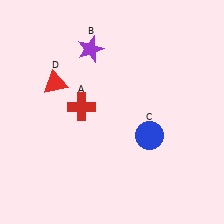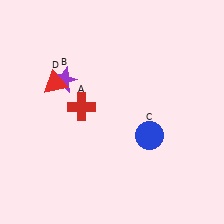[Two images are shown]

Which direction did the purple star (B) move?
The purple star (B) moved down.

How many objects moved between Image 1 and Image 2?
1 object moved between the two images.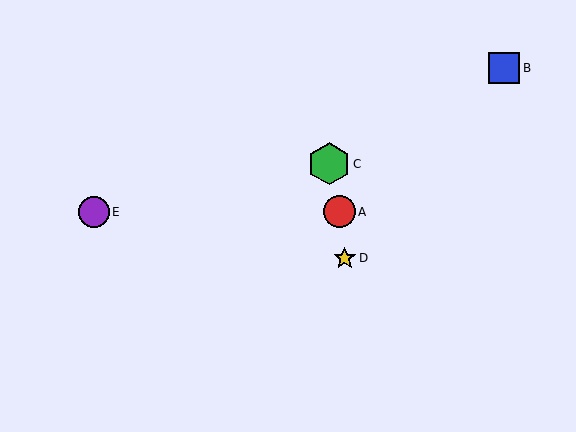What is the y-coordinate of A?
Object A is at y≈212.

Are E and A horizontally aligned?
Yes, both are at y≈212.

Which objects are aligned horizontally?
Objects A, E are aligned horizontally.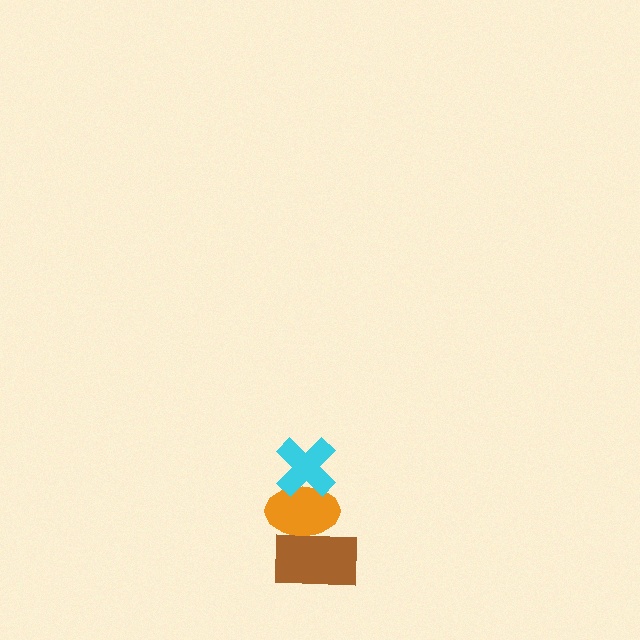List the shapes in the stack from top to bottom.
From top to bottom: the cyan cross, the orange ellipse, the brown rectangle.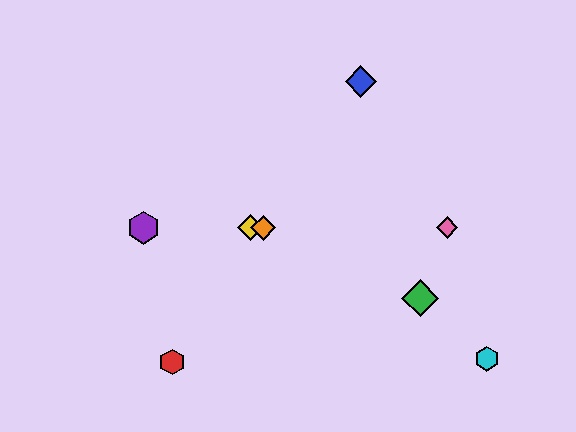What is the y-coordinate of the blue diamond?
The blue diamond is at y≈82.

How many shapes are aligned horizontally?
4 shapes (the yellow diamond, the purple hexagon, the orange diamond, the pink diamond) are aligned horizontally.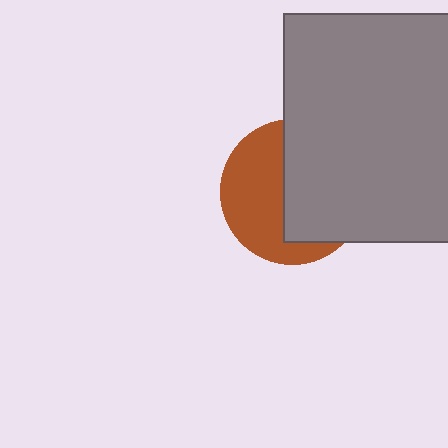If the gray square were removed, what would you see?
You would see the complete brown circle.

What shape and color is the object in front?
The object in front is a gray square.